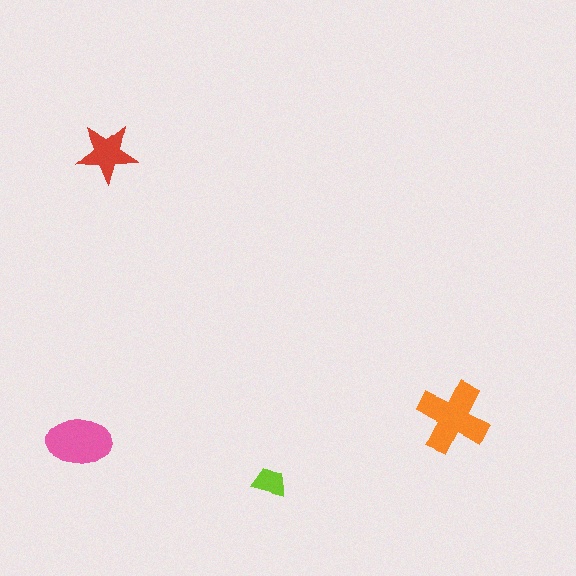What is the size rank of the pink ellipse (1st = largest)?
2nd.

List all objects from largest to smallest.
The orange cross, the pink ellipse, the red star, the lime trapezoid.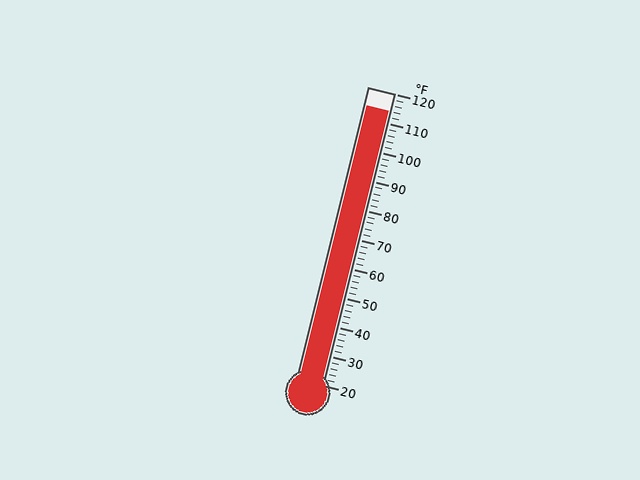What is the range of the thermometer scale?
The thermometer scale ranges from 20°F to 120°F.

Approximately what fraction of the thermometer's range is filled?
The thermometer is filled to approximately 95% of its range.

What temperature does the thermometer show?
The thermometer shows approximately 114°F.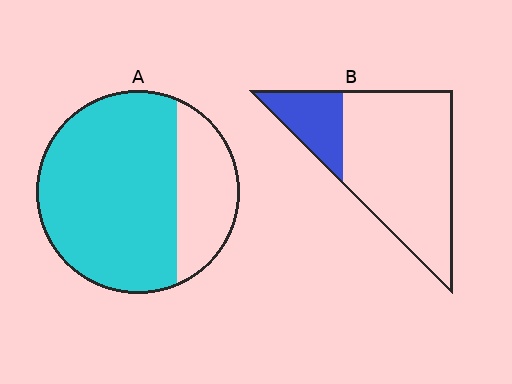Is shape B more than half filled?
No.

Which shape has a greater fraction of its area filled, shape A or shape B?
Shape A.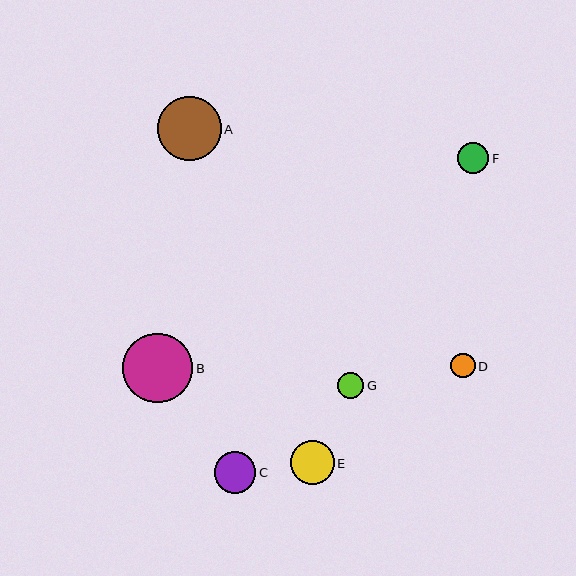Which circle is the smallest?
Circle D is the smallest with a size of approximately 24 pixels.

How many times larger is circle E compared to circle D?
Circle E is approximately 1.8 times the size of circle D.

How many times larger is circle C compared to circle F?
Circle C is approximately 1.3 times the size of circle F.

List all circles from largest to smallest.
From largest to smallest: B, A, E, C, F, G, D.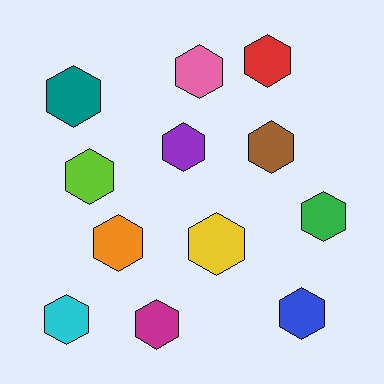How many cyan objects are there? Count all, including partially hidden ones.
There is 1 cyan object.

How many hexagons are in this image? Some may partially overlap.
There are 12 hexagons.